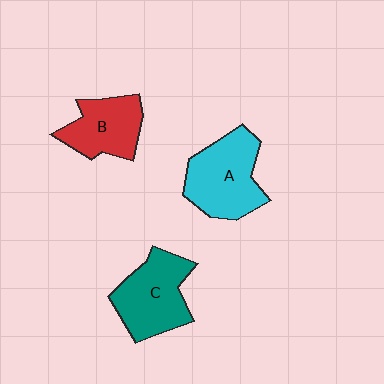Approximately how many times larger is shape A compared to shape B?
Approximately 1.3 times.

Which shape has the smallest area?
Shape B (red).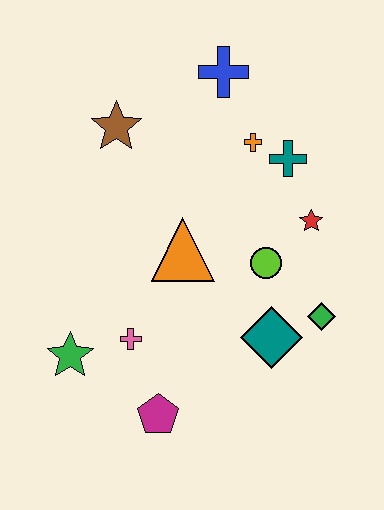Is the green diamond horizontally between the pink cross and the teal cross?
No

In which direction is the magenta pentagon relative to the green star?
The magenta pentagon is to the right of the green star.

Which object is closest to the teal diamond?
The green diamond is closest to the teal diamond.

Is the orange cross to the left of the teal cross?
Yes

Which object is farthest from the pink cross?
The blue cross is farthest from the pink cross.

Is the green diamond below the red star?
Yes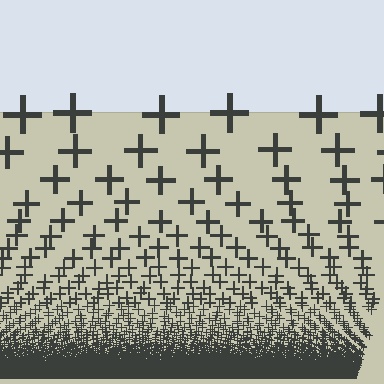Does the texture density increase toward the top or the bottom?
Density increases toward the bottom.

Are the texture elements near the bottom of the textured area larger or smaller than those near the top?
Smaller. The gradient is inverted — elements near the bottom are smaller and denser.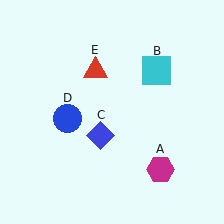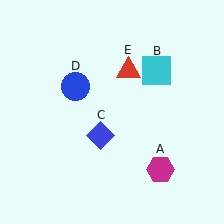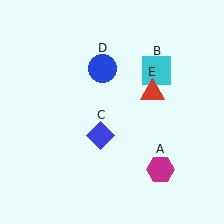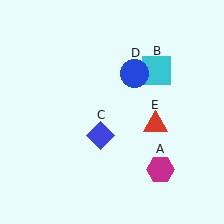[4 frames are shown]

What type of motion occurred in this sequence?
The blue circle (object D), red triangle (object E) rotated clockwise around the center of the scene.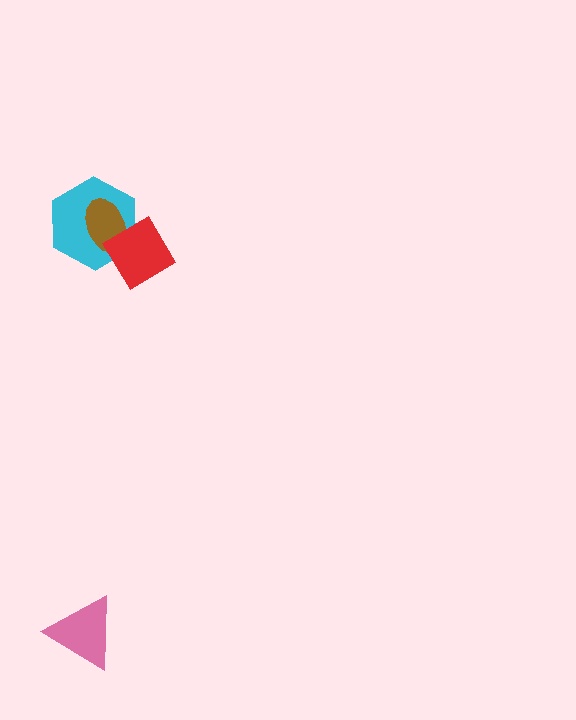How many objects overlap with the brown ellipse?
2 objects overlap with the brown ellipse.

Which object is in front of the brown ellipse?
The red diamond is in front of the brown ellipse.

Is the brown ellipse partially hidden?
Yes, it is partially covered by another shape.